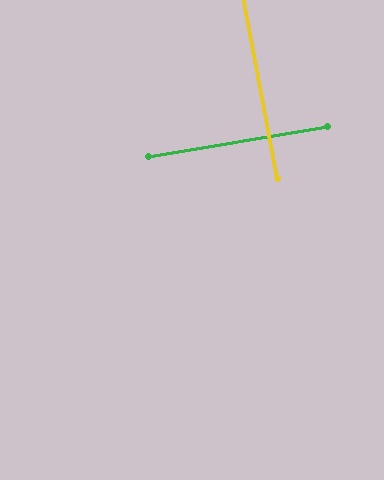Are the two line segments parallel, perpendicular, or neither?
Perpendicular — they meet at approximately 89°.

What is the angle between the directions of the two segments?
Approximately 89 degrees.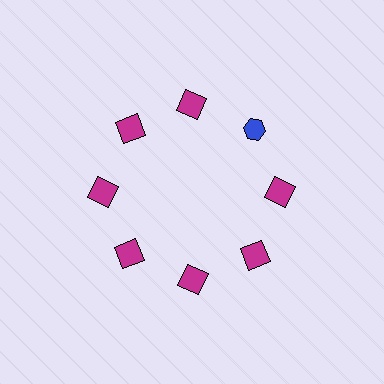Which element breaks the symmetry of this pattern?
The blue hexagon at roughly the 2 o'clock position breaks the symmetry. All other shapes are magenta squares.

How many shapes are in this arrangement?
There are 8 shapes arranged in a ring pattern.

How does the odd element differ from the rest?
It differs in both color (blue instead of magenta) and shape (hexagon instead of square).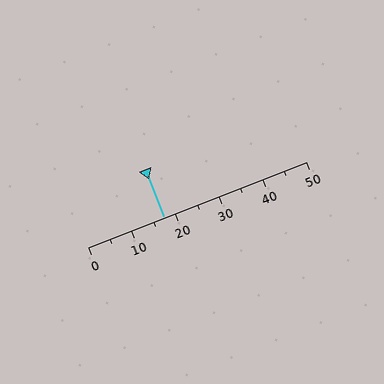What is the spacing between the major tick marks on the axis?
The major ticks are spaced 10 apart.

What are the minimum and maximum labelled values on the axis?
The axis runs from 0 to 50.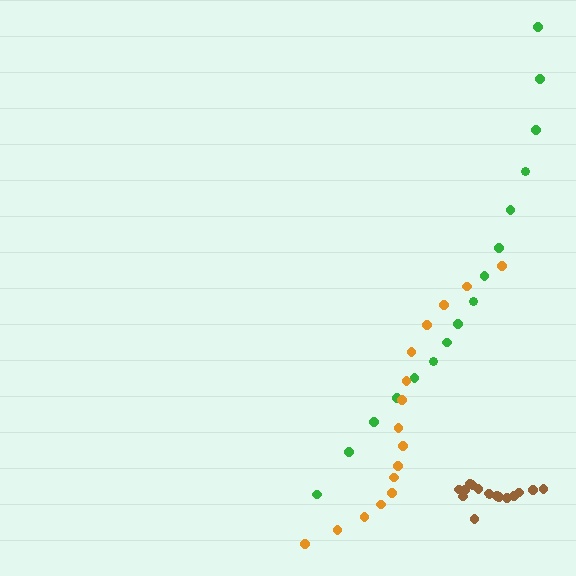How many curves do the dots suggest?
There are 3 distinct paths.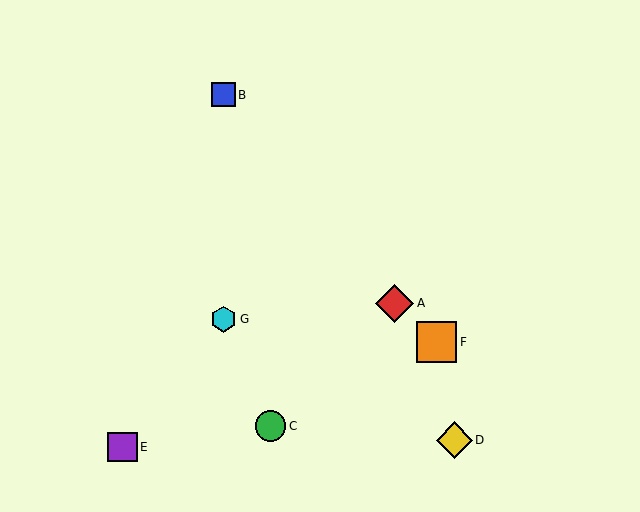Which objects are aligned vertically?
Objects B, G are aligned vertically.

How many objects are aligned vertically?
2 objects (B, G) are aligned vertically.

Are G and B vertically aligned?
Yes, both are at x≈224.